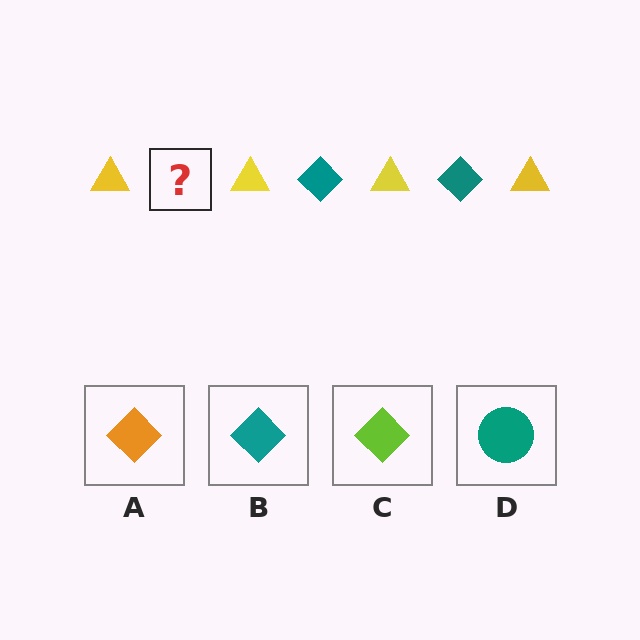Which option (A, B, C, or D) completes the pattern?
B.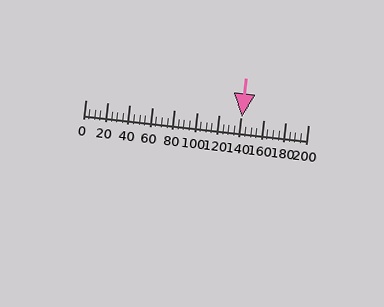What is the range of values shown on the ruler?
The ruler shows values from 0 to 200.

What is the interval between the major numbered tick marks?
The major tick marks are spaced 20 units apart.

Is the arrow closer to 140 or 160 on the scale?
The arrow is closer to 140.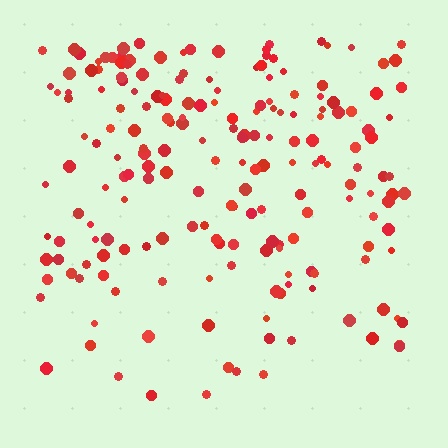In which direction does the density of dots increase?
From bottom to top, with the top side densest.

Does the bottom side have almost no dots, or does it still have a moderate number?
Still a moderate number, just noticeably fewer than the top.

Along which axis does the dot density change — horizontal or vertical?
Vertical.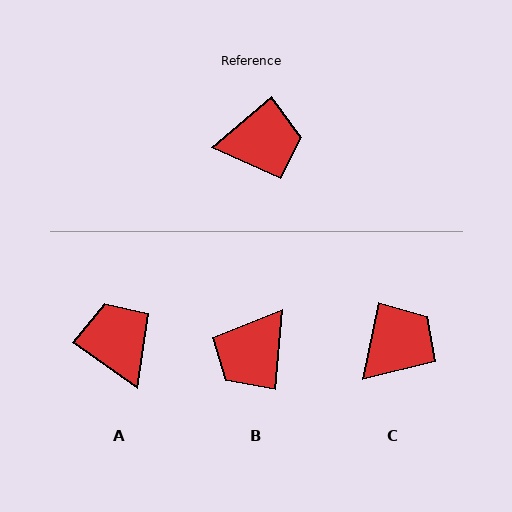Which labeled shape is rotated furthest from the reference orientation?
B, about 135 degrees away.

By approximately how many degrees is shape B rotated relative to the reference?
Approximately 135 degrees clockwise.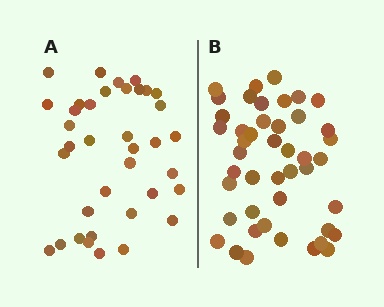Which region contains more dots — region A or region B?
Region B (the right region) has more dots.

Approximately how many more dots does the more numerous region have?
Region B has roughly 8 or so more dots than region A.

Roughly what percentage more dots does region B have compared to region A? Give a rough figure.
About 20% more.